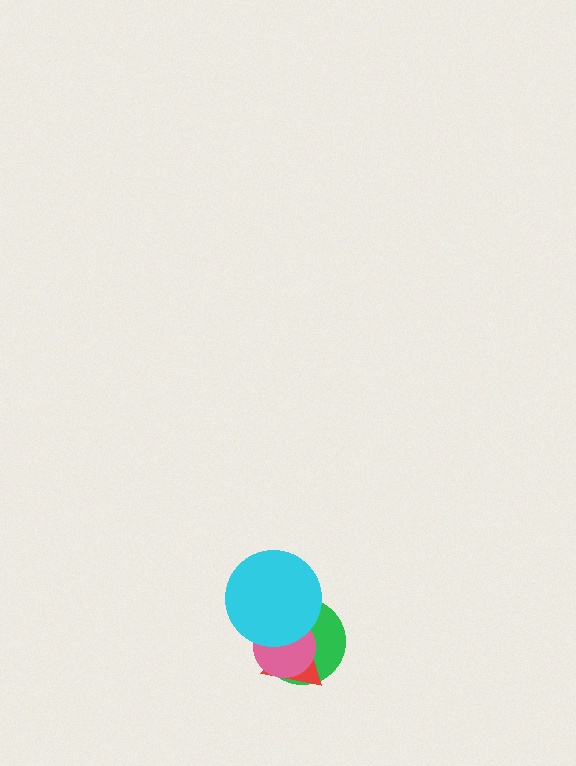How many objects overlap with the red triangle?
3 objects overlap with the red triangle.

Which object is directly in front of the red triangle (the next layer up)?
The pink circle is directly in front of the red triangle.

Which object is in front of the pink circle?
The cyan circle is in front of the pink circle.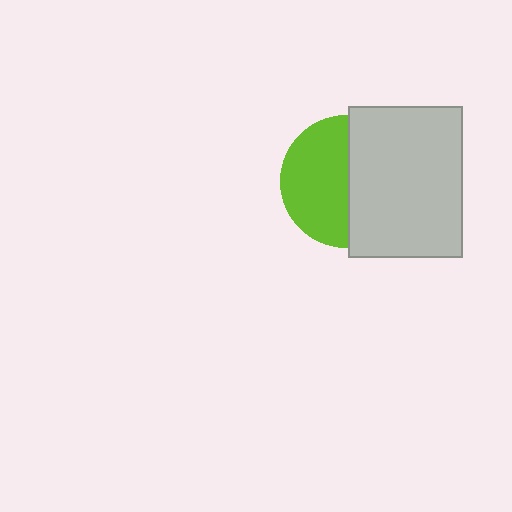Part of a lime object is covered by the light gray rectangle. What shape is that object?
It is a circle.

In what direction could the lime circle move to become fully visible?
The lime circle could move left. That would shift it out from behind the light gray rectangle entirely.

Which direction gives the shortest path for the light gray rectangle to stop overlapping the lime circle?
Moving right gives the shortest separation.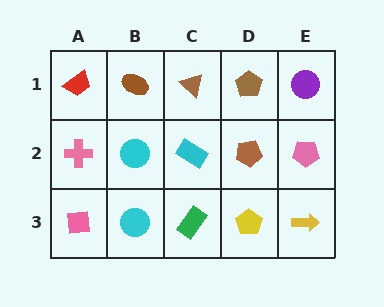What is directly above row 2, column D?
A brown pentagon.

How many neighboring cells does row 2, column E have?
3.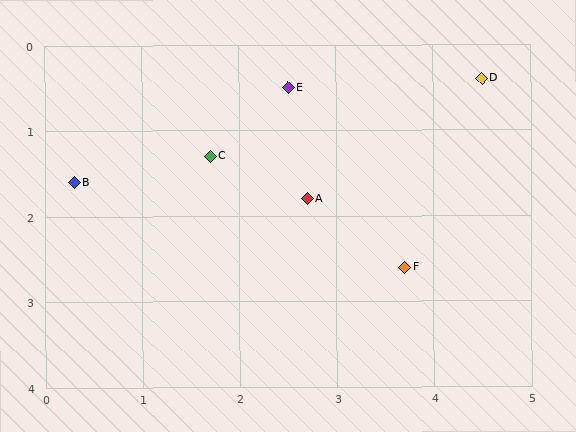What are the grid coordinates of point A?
Point A is at approximately (2.7, 1.8).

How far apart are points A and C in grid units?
Points A and C are about 1.1 grid units apart.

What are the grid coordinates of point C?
Point C is at approximately (1.7, 1.3).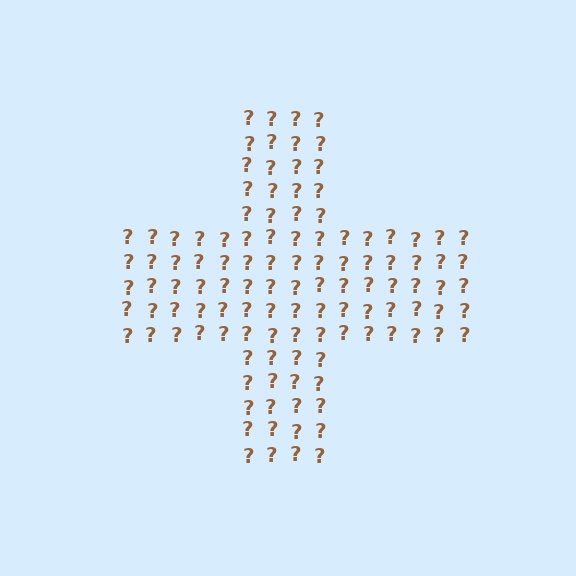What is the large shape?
The large shape is a cross.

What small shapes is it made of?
It is made of small question marks.